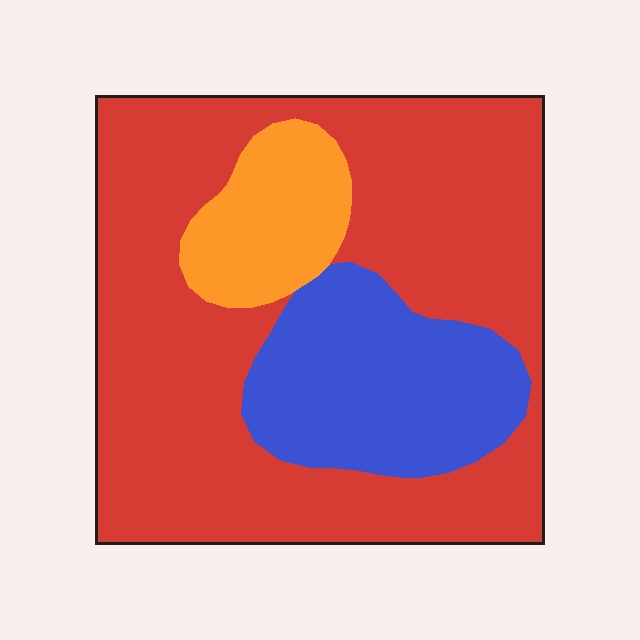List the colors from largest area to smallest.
From largest to smallest: red, blue, orange.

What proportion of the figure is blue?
Blue takes up about one fifth (1/5) of the figure.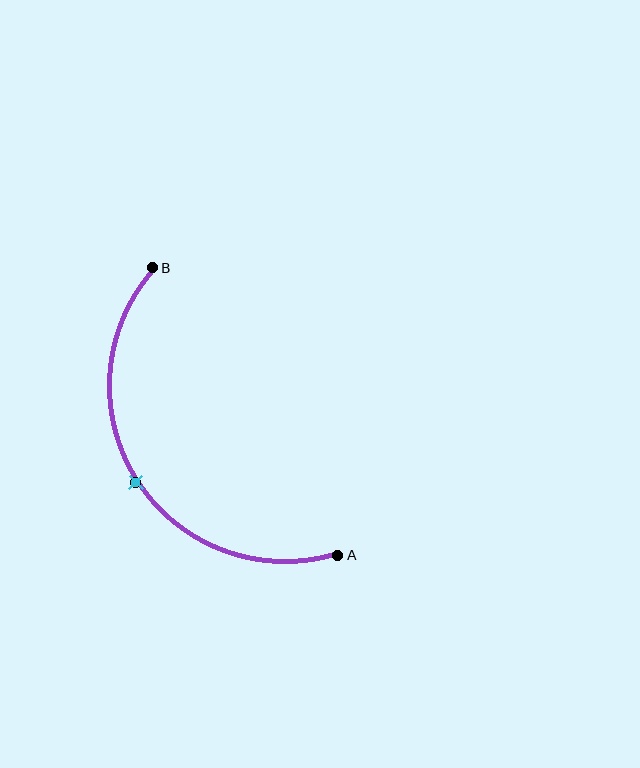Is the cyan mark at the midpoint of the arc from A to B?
Yes. The cyan mark lies on the arc at equal arc-length from both A and B — it is the arc midpoint.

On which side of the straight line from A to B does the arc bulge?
The arc bulges to the left of the straight line connecting A and B.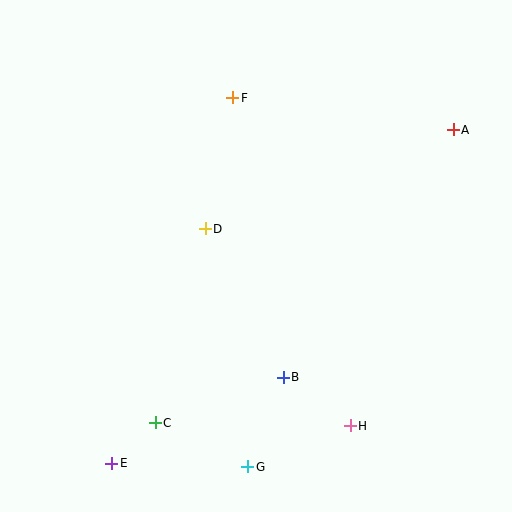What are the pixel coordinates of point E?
Point E is at (112, 463).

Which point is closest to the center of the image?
Point D at (205, 229) is closest to the center.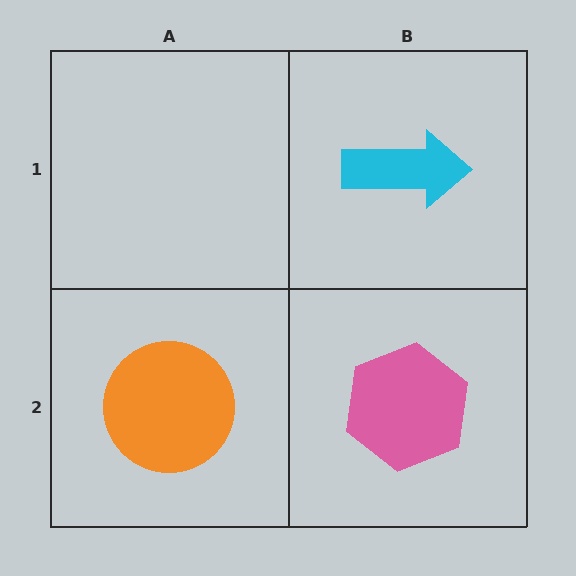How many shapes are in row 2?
2 shapes.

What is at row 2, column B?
A pink hexagon.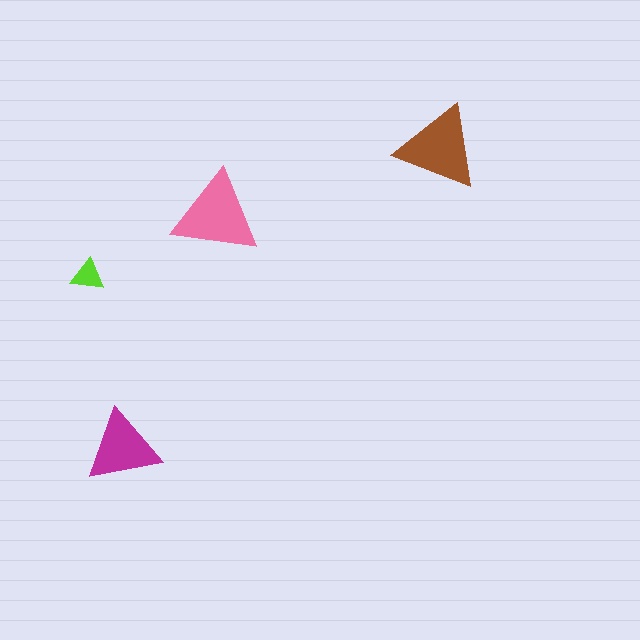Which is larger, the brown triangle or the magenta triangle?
The brown one.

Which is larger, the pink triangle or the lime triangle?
The pink one.